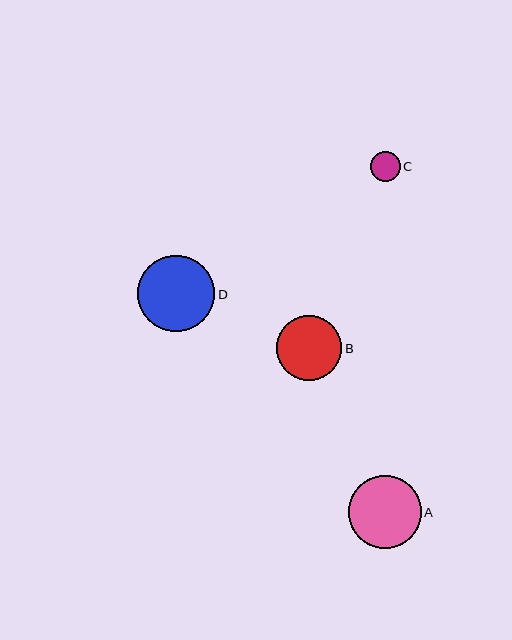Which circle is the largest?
Circle D is the largest with a size of approximately 77 pixels.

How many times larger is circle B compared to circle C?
Circle B is approximately 2.2 times the size of circle C.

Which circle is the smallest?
Circle C is the smallest with a size of approximately 30 pixels.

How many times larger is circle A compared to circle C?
Circle A is approximately 2.5 times the size of circle C.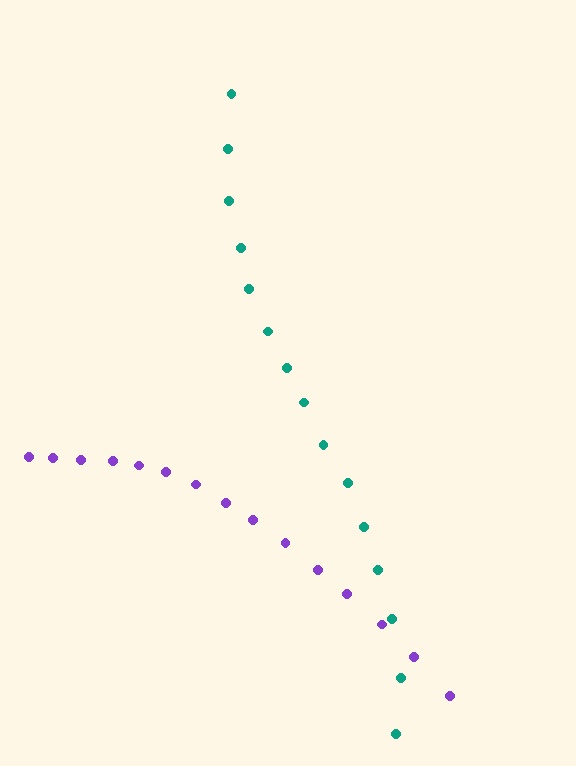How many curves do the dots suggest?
There are 2 distinct paths.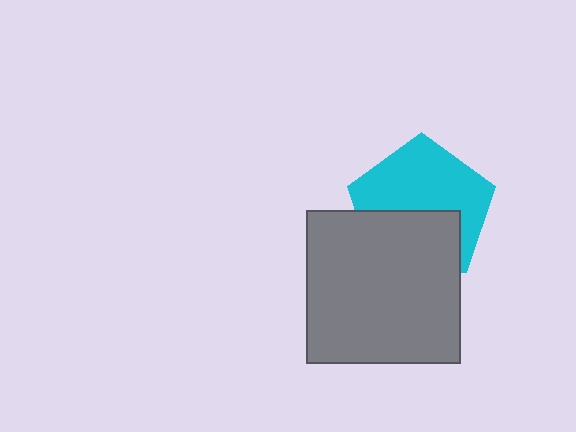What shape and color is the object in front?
The object in front is a gray square.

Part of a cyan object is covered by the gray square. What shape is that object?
It is a pentagon.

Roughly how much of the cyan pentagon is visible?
About half of it is visible (roughly 57%).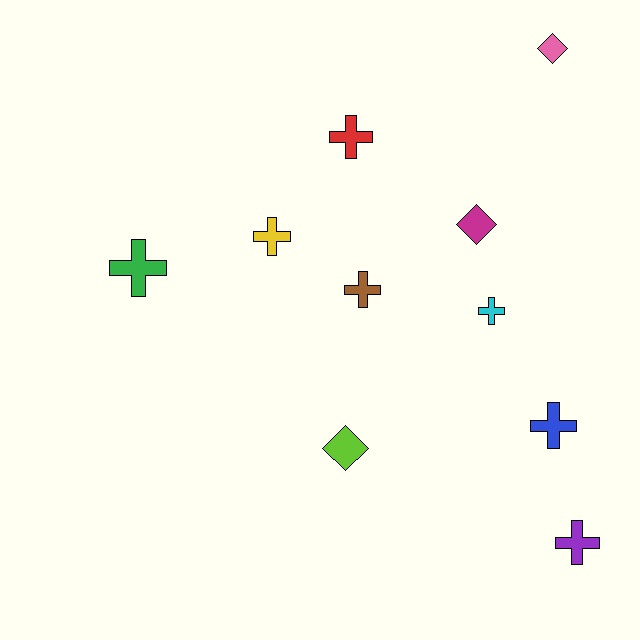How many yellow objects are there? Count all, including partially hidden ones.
There is 1 yellow object.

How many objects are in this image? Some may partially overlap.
There are 10 objects.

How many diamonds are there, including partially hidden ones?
There are 3 diamonds.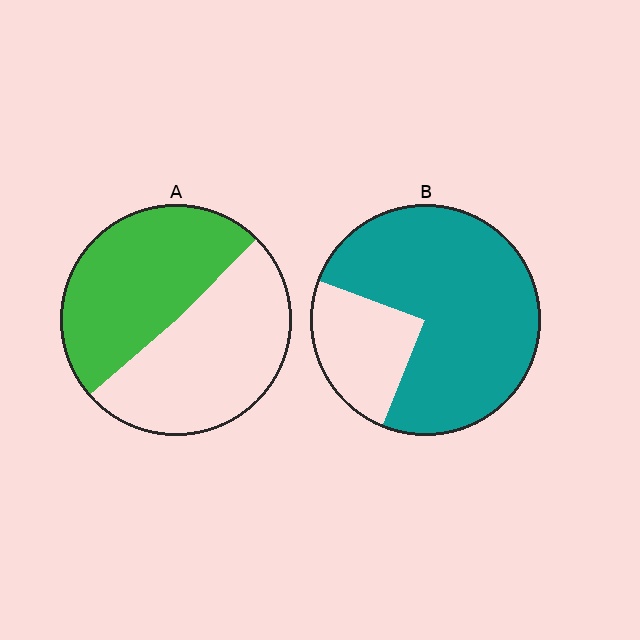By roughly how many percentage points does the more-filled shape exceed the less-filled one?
By roughly 25 percentage points (B over A).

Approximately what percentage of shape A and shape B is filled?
A is approximately 50% and B is approximately 75%.